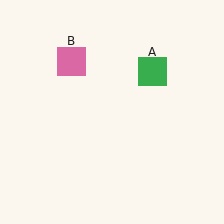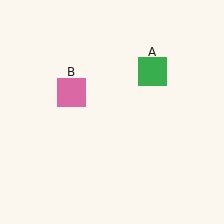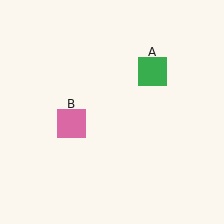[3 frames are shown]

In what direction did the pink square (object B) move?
The pink square (object B) moved down.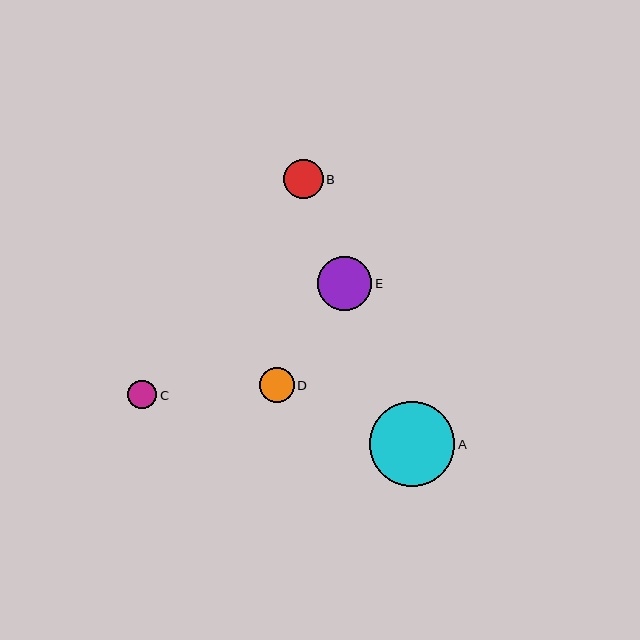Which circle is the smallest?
Circle C is the smallest with a size of approximately 29 pixels.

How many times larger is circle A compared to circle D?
Circle A is approximately 2.5 times the size of circle D.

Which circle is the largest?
Circle A is the largest with a size of approximately 85 pixels.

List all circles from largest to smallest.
From largest to smallest: A, E, B, D, C.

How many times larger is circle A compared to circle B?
Circle A is approximately 2.2 times the size of circle B.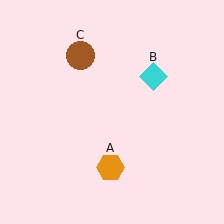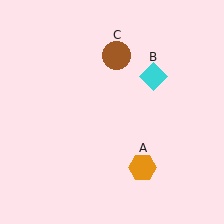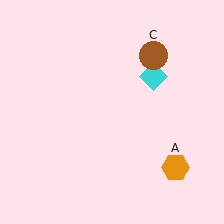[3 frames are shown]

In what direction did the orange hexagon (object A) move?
The orange hexagon (object A) moved right.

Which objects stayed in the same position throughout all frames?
Cyan diamond (object B) remained stationary.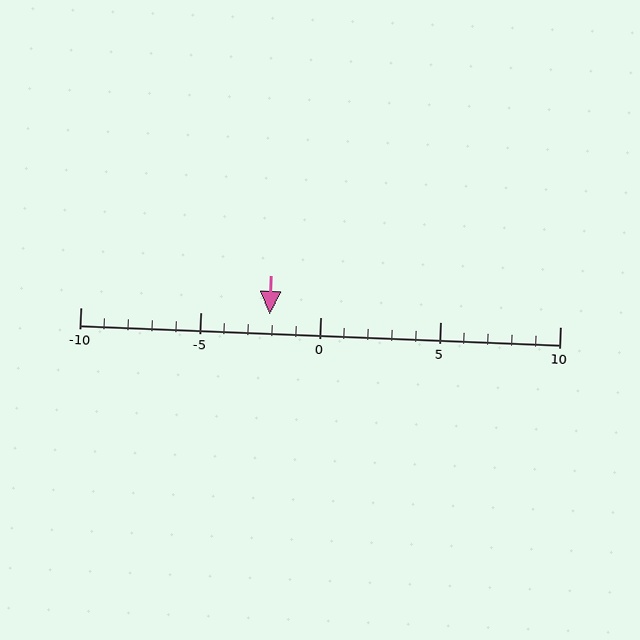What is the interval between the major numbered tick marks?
The major tick marks are spaced 5 units apart.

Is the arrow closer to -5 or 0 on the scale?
The arrow is closer to 0.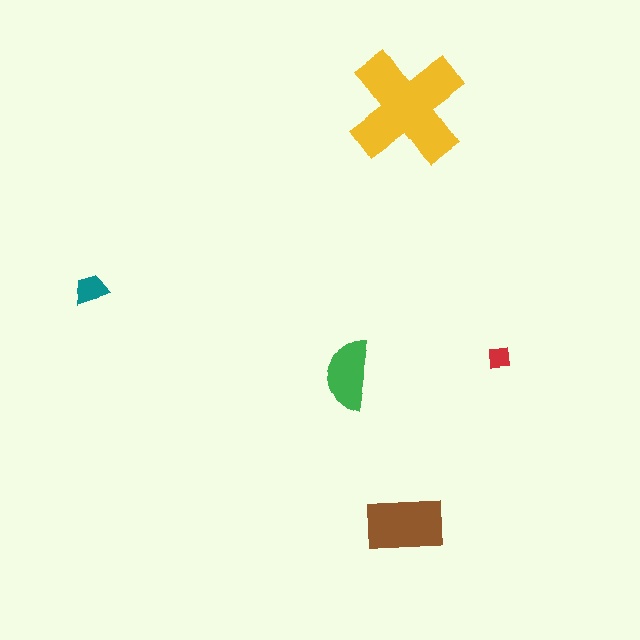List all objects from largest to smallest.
The yellow cross, the brown rectangle, the green semicircle, the teal trapezoid, the red square.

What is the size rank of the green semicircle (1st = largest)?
3rd.